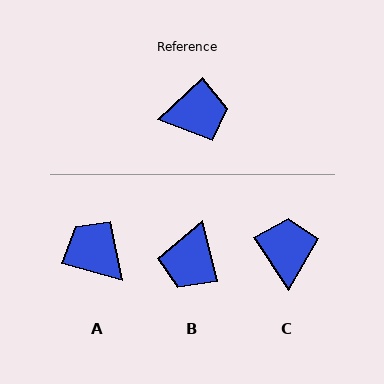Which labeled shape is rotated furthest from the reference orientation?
A, about 122 degrees away.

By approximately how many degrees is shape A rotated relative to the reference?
Approximately 122 degrees counter-clockwise.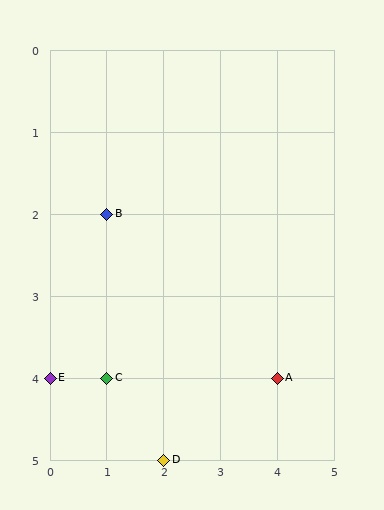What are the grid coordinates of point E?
Point E is at grid coordinates (0, 4).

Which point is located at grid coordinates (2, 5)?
Point D is at (2, 5).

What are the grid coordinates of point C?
Point C is at grid coordinates (1, 4).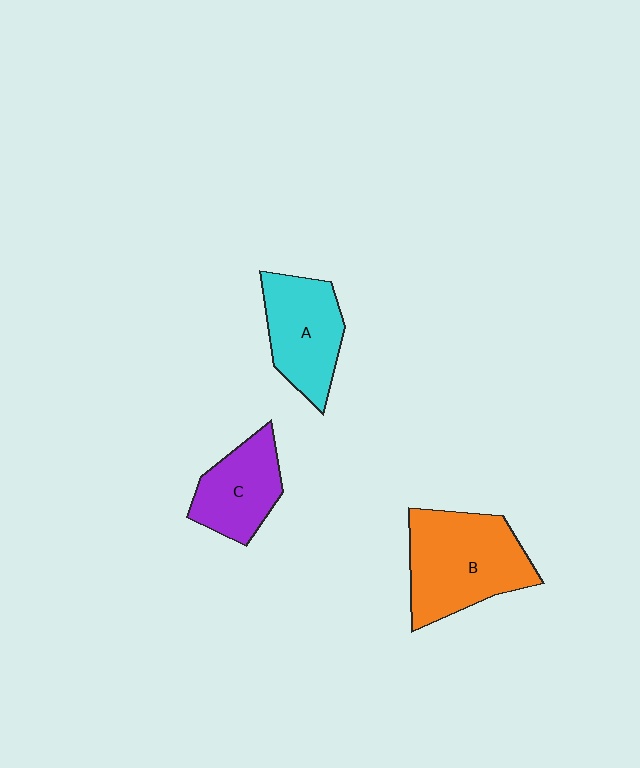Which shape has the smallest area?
Shape C (purple).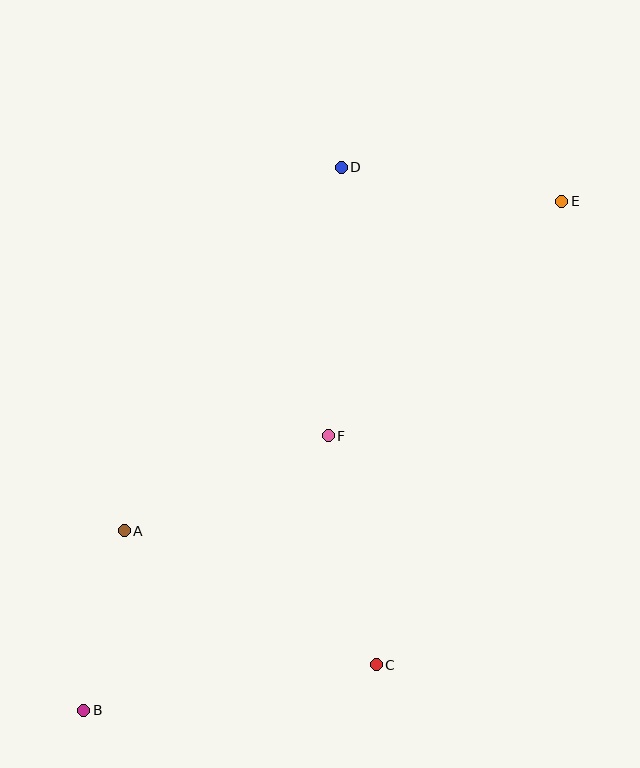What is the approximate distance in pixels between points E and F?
The distance between E and F is approximately 331 pixels.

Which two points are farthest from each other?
Points B and E are farthest from each other.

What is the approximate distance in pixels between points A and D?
The distance between A and D is approximately 424 pixels.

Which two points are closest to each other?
Points A and B are closest to each other.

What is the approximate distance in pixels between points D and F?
The distance between D and F is approximately 269 pixels.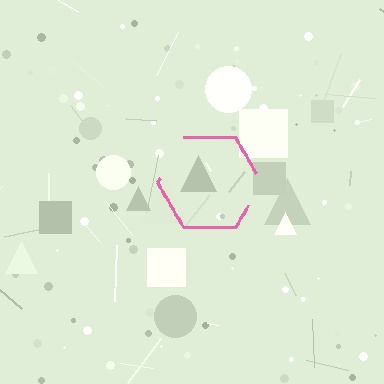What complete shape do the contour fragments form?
The contour fragments form a hexagon.